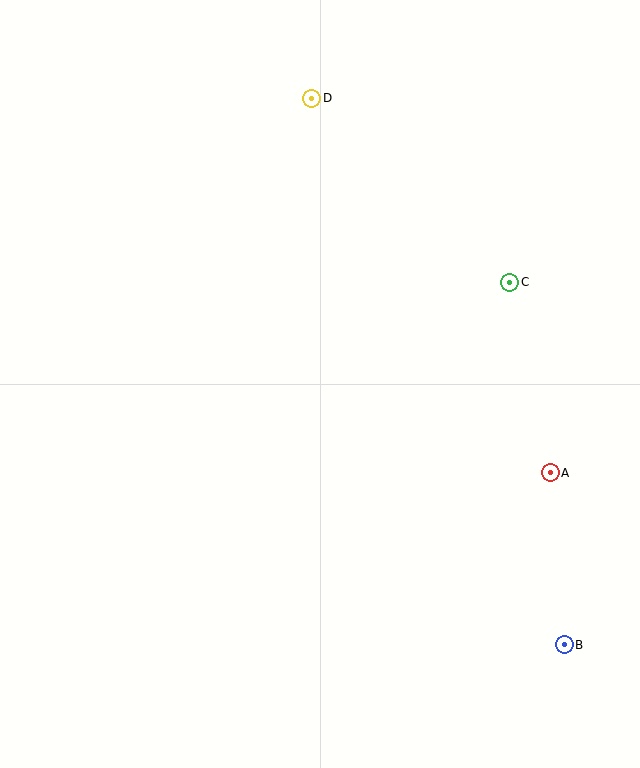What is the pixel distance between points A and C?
The distance between A and C is 195 pixels.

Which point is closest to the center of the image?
Point C at (510, 282) is closest to the center.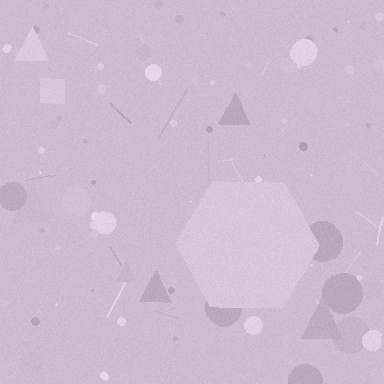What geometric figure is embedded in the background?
A hexagon is embedded in the background.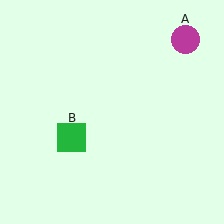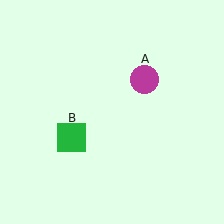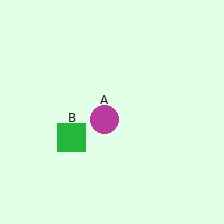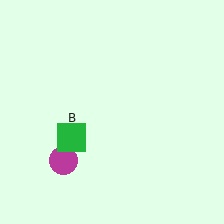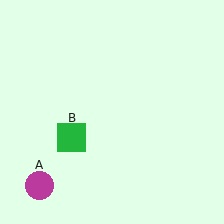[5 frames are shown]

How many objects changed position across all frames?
1 object changed position: magenta circle (object A).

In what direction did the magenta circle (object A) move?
The magenta circle (object A) moved down and to the left.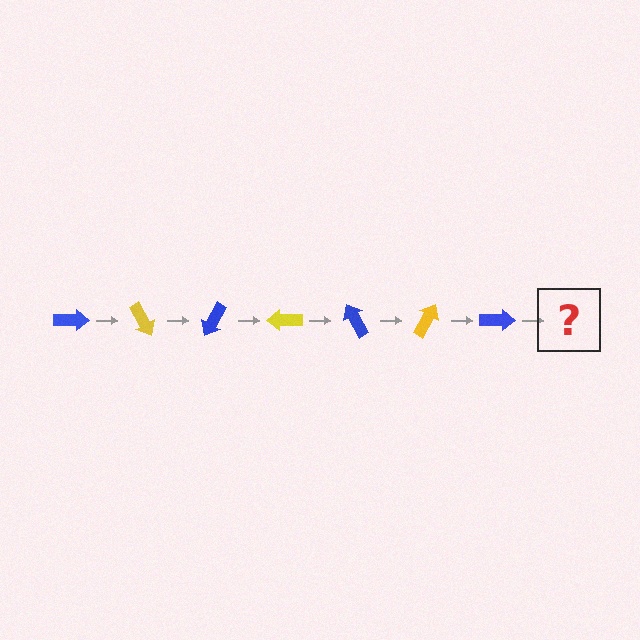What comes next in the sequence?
The next element should be a yellow arrow, rotated 420 degrees from the start.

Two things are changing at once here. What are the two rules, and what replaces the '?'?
The two rules are that it rotates 60 degrees each step and the color cycles through blue and yellow. The '?' should be a yellow arrow, rotated 420 degrees from the start.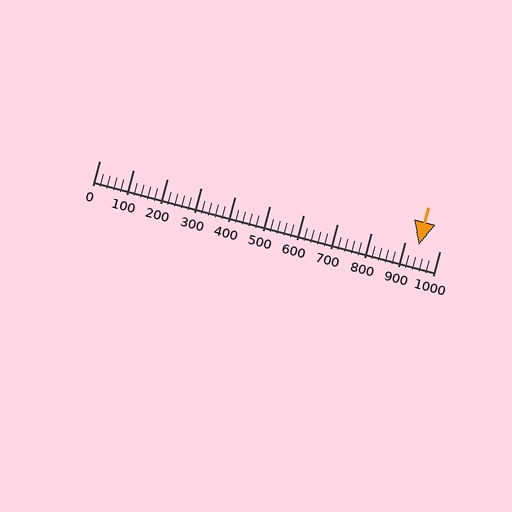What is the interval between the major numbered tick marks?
The major tick marks are spaced 100 units apart.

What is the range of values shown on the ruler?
The ruler shows values from 0 to 1000.